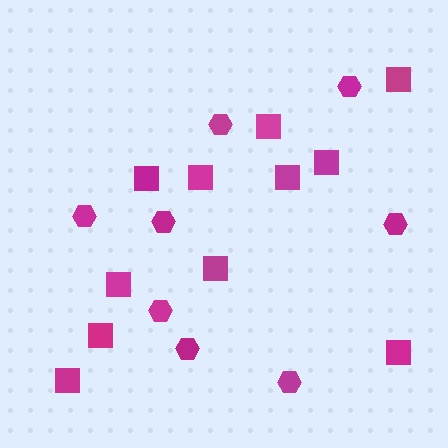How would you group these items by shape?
There are 2 groups: one group of hexagons (8) and one group of squares (11).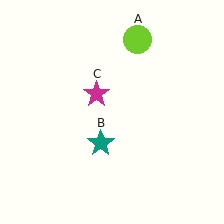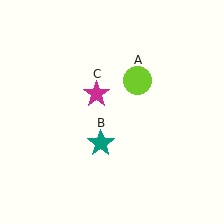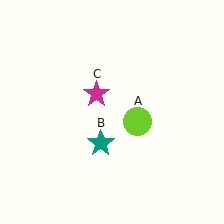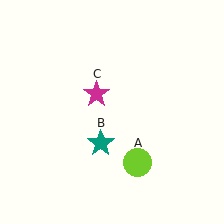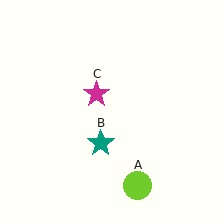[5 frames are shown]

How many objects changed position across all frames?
1 object changed position: lime circle (object A).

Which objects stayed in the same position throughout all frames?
Teal star (object B) and magenta star (object C) remained stationary.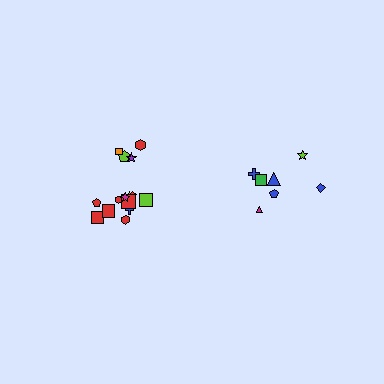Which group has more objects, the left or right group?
The left group.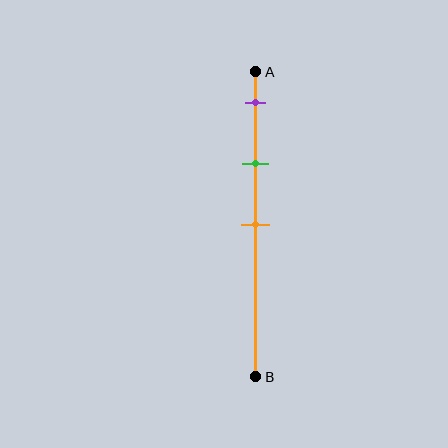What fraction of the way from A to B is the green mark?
The green mark is approximately 30% (0.3) of the way from A to B.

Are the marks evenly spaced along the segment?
Yes, the marks are approximately evenly spaced.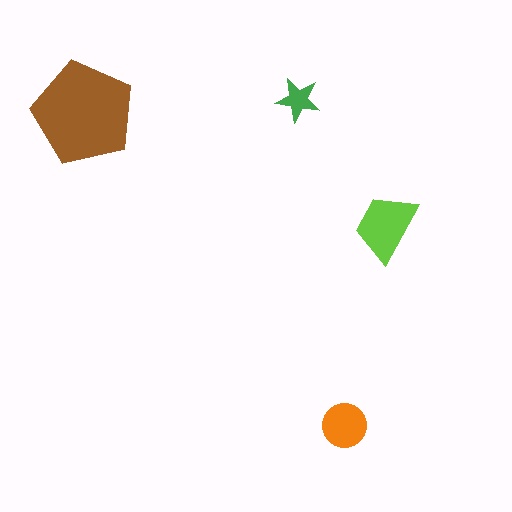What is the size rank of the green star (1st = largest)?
4th.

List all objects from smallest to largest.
The green star, the orange circle, the lime trapezoid, the brown pentagon.